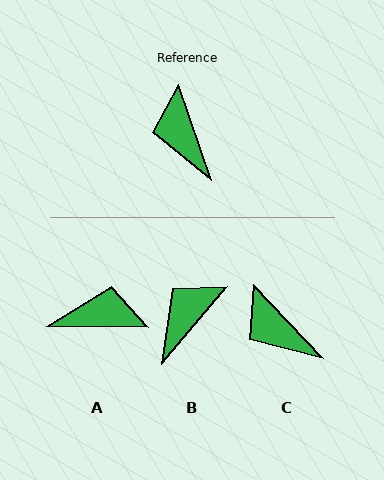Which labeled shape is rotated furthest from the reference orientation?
A, about 109 degrees away.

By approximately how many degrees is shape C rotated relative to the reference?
Approximately 24 degrees counter-clockwise.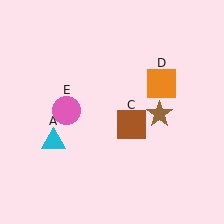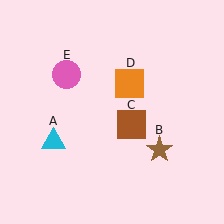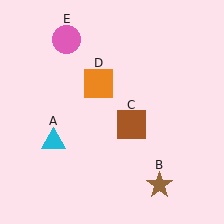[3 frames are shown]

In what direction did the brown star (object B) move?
The brown star (object B) moved down.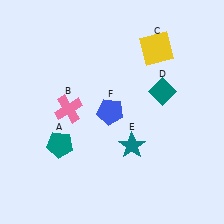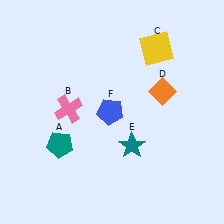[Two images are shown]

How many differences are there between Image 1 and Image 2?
There is 1 difference between the two images.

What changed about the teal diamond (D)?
In Image 1, D is teal. In Image 2, it changed to orange.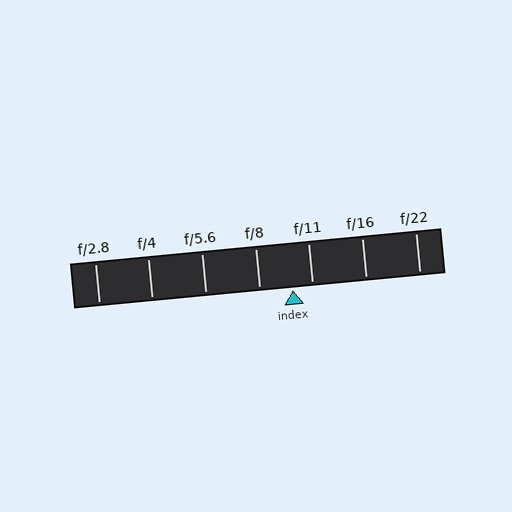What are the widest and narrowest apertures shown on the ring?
The widest aperture shown is f/2.8 and the narrowest is f/22.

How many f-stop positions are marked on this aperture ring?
There are 7 f-stop positions marked.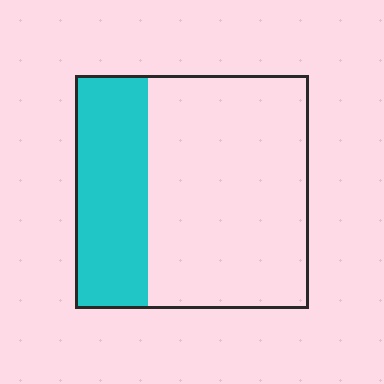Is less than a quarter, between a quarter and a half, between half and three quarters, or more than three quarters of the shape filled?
Between a quarter and a half.